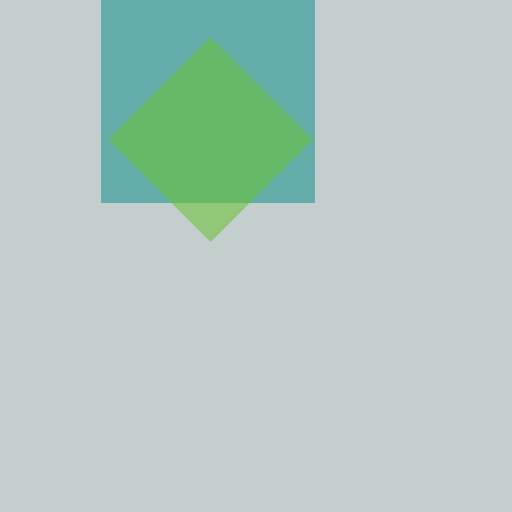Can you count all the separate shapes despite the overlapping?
Yes, there are 2 separate shapes.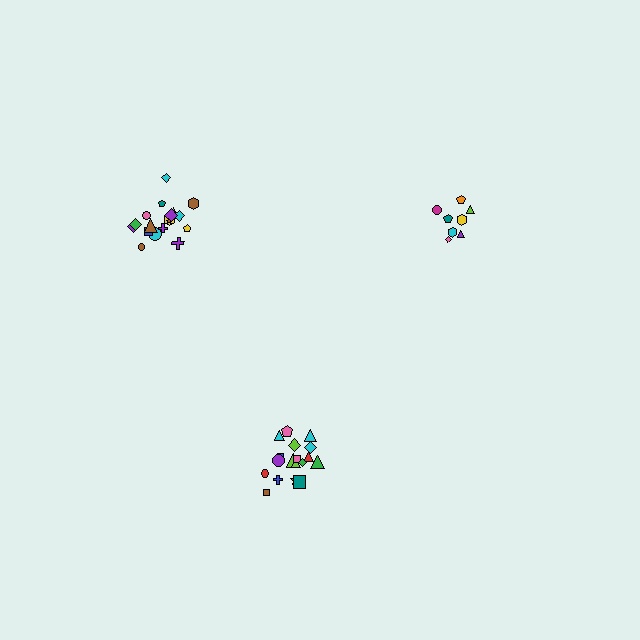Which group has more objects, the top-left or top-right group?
The top-left group.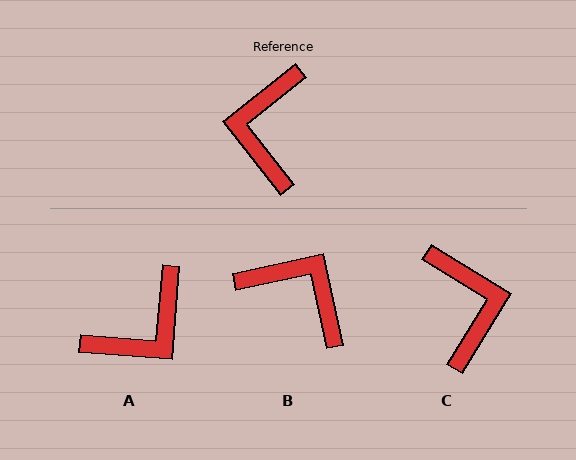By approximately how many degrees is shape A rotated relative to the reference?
Approximately 137 degrees counter-clockwise.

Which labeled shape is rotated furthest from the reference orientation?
C, about 160 degrees away.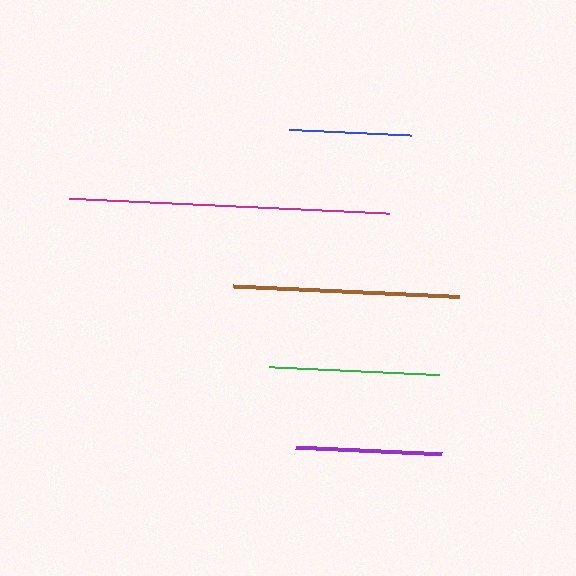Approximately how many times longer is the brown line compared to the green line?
The brown line is approximately 1.3 times the length of the green line.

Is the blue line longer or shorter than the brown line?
The brown line is longer than the blue line.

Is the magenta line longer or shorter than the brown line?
The magenta line is longer than the brown line.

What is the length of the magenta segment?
The magenta segment is approximately 320 pixels long.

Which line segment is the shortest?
The blue line is the shortest at approximately 122 pixels.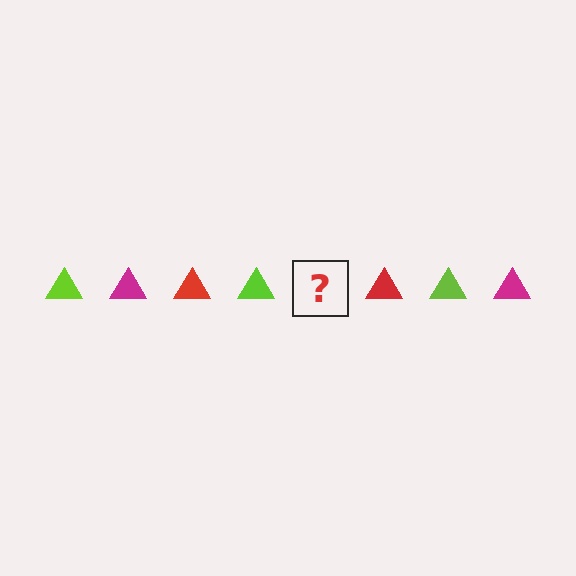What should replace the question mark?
The question mark should be replaced with a magenta triangle.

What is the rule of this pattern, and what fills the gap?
The rule is that the pattern cycles through lime, magenta, red triangles. The gap should be filled with a magenta triangle.